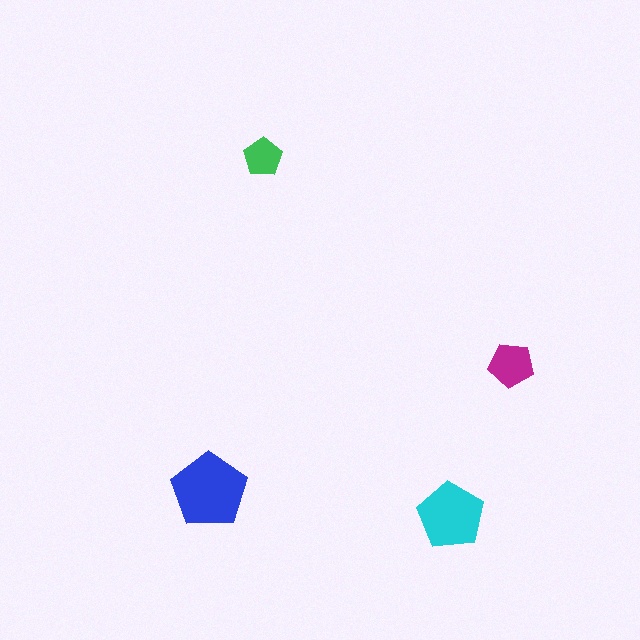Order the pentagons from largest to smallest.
the blue one, the cyan one, the magenta one, the green one.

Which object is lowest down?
The cyan pentagon is bottommost.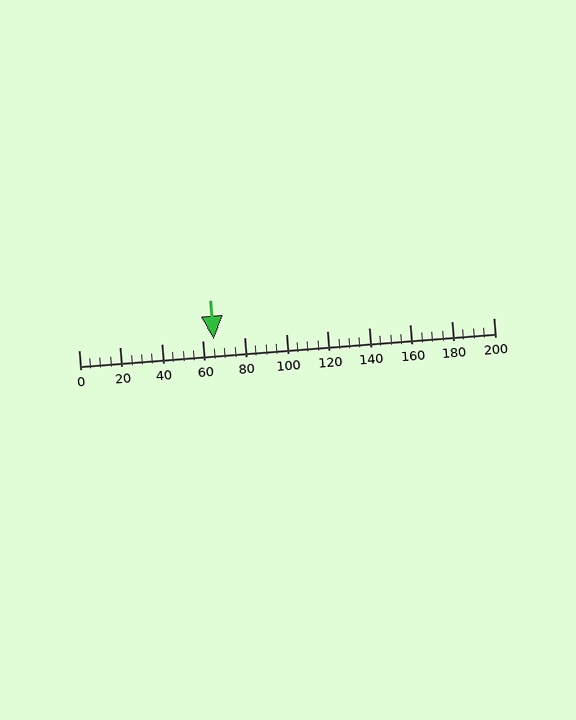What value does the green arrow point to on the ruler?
The green arrow points to approximately 65.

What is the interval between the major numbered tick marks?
The major tick marks are spaced 20 units apart.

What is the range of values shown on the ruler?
The ruler shows values from 0 to 200.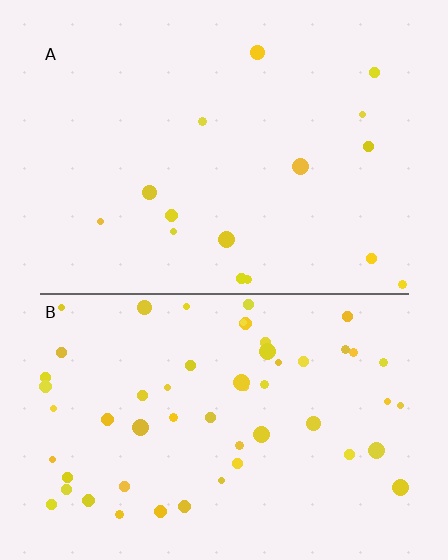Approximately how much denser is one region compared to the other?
Approximately 3.5× — region B over region A.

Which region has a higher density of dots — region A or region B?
B (the bottom).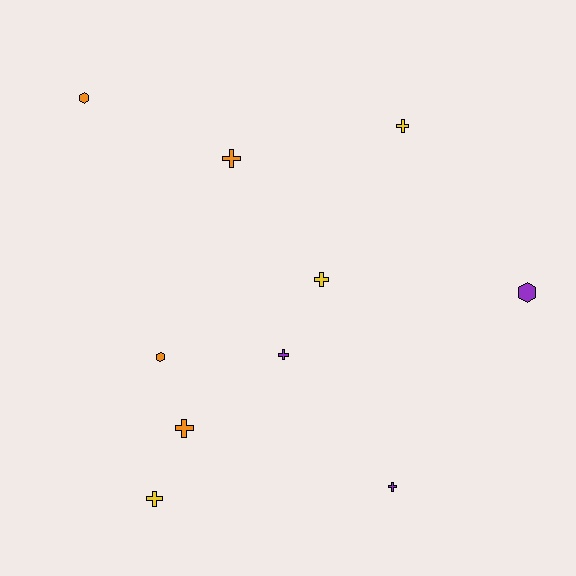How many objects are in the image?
There are 10 objects.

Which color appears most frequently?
Orange, with 4 objects.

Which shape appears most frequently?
Cross, with 7 objects.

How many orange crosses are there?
There are 2 orange crosses.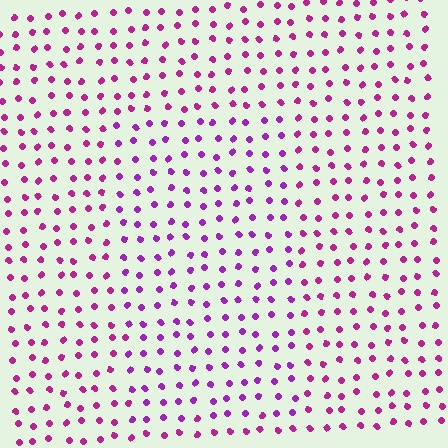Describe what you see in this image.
The image is filled with small magenta elements in a uniform arrangement. A rectangle-shaped region is visible where the elements are tinted to a slightly different hue, forming a subtle color boundary.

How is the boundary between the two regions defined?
The boundary is defined purely by a slight shift in hue (about 27 degrees). Spacing, size, and orientation are identical on both sides.